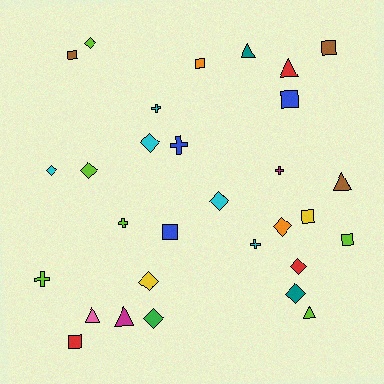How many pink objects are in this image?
There is 1 pink object.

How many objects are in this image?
There are 30 objects.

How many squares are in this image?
There are 8 squares.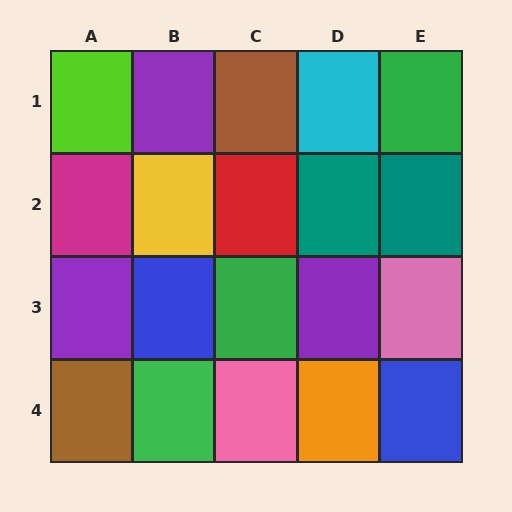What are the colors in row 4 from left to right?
Brown, green, pink, orange, blue.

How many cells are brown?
2 cells are brown.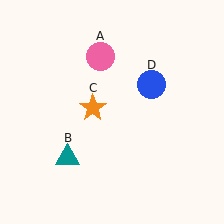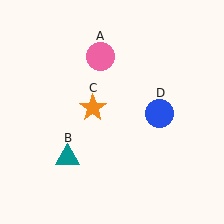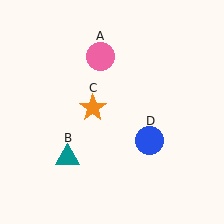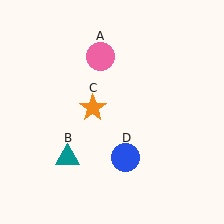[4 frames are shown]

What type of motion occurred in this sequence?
The blue circle (object D) rotated clockwise around the center of the scene.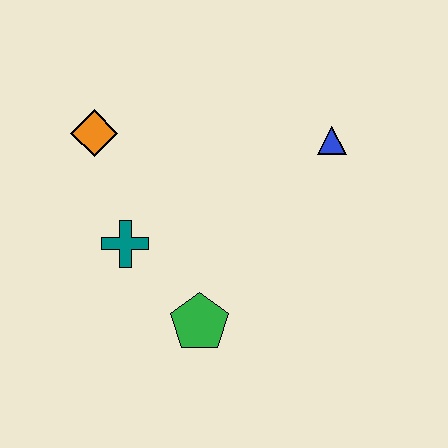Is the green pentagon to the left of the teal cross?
No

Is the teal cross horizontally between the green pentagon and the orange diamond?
Yes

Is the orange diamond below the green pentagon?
No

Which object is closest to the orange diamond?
The teal cross is closest to the orange diamond.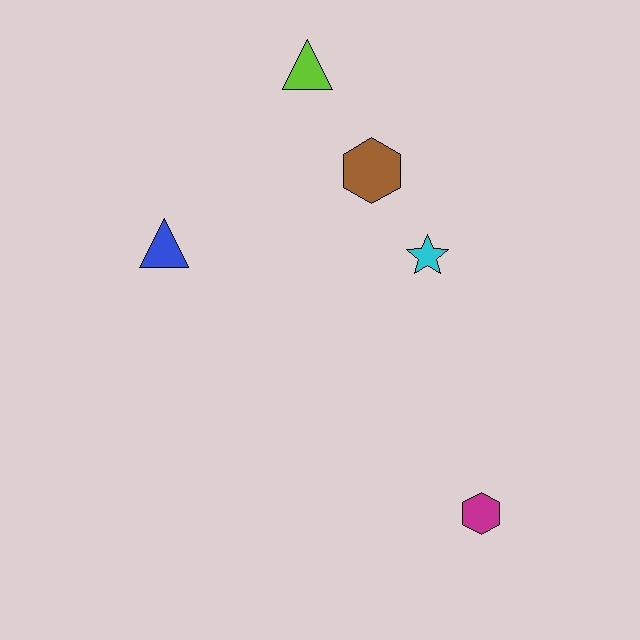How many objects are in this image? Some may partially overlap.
There are 5 objects.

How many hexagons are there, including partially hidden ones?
There are 2 hexagons.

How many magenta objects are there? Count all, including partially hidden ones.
There is 1 magenta object.